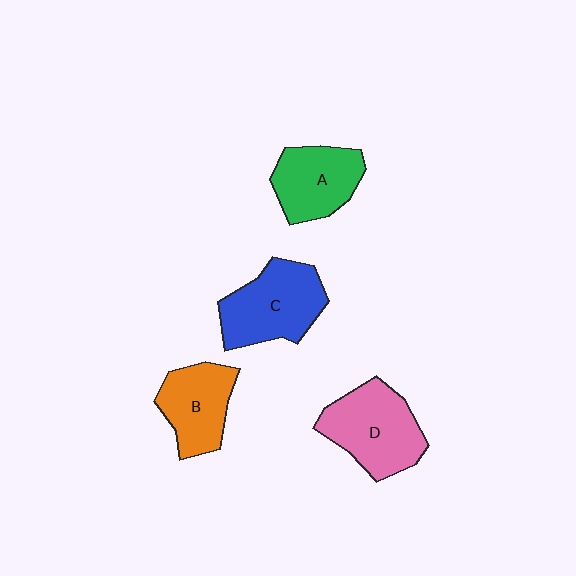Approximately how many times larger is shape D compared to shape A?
Approximately 1.2 times.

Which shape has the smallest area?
Shape B (orange).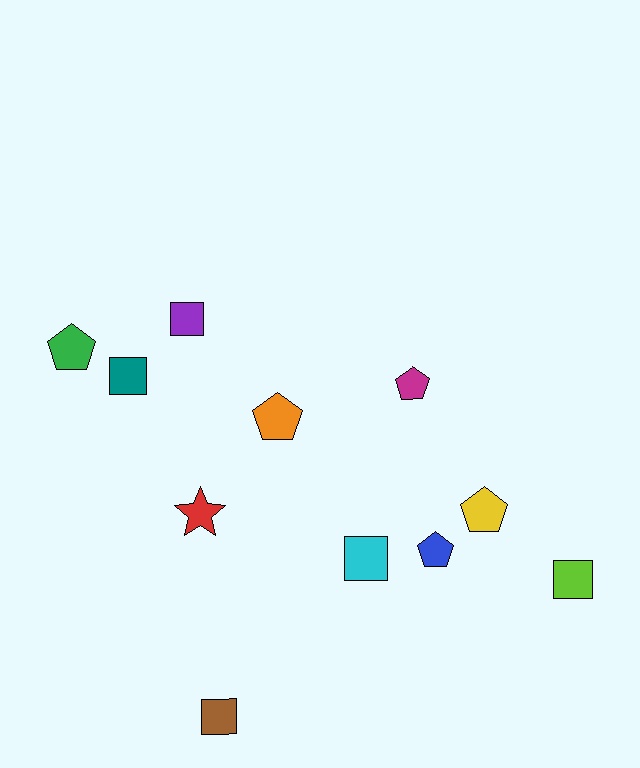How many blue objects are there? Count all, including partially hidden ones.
There is 1 blue object.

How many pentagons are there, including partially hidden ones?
There are 5 pentagons.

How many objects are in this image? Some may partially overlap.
There are 11 objects.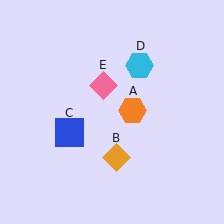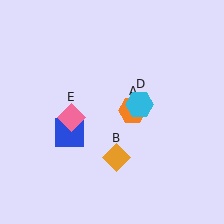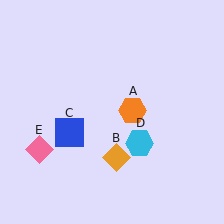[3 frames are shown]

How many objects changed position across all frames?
2 objects changed position: cyan hexagon (object D), pink diamond (object E).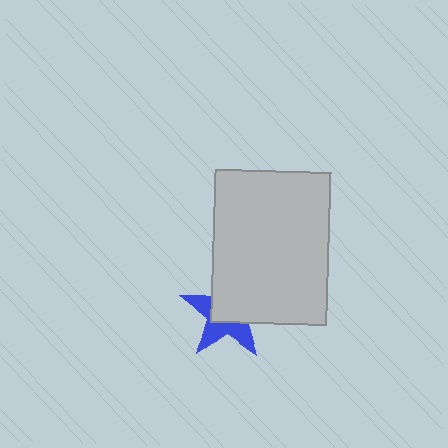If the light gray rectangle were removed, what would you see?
You would see the complete blue star.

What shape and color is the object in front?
The object in front is a light gray rectangle.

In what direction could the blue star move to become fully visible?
The blue star could move toward the lower-left. That would shift it out from behind the light gray rectangle entirely.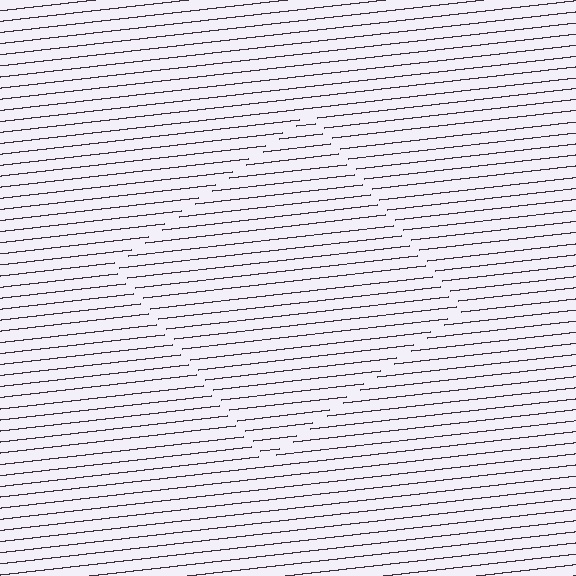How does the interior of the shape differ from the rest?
The interior of the shape contains the same grating, shifted by half a period — the contour is defined by the phase discontinuity where line-ends from the inner and outer gratings abut.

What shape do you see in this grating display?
An illusory square. The interior of the shape contains the same grating, shifted by half a period — the contour is defined by the phase discontinuity where line-ends from the inner and outer gratings abut.